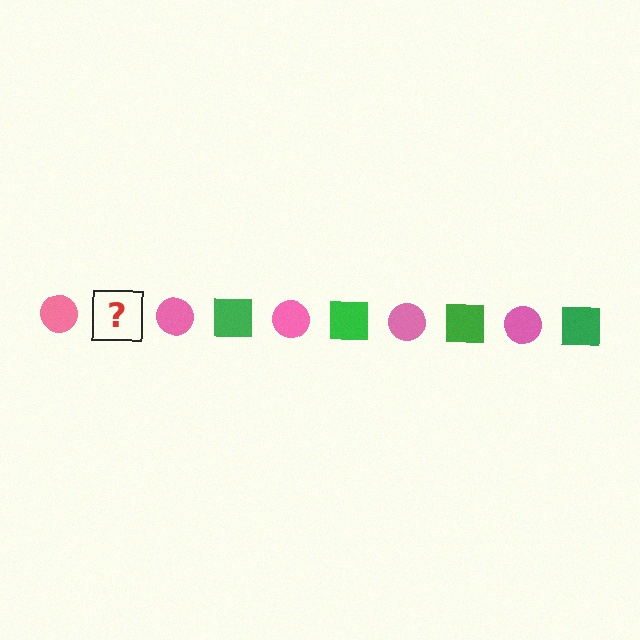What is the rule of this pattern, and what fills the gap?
The rule is that the pattern alternates between pink circle and green square. The gap should be filled with a green square.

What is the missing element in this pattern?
The missing element is a green square.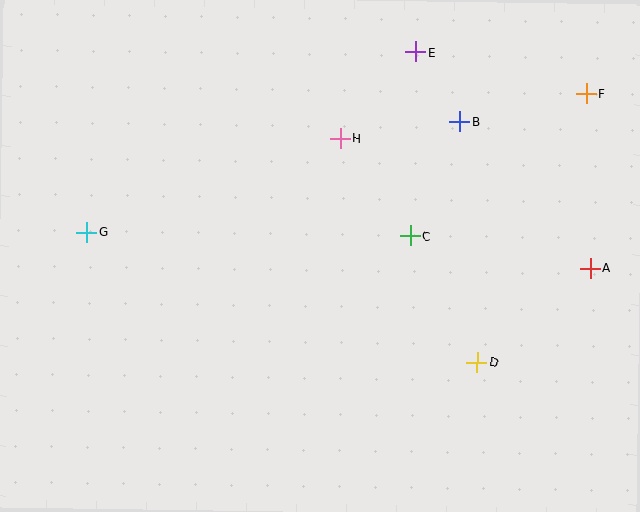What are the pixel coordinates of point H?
Point H is at (340, 138).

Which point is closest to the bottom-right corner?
Point D is closest to the bottom-right corner.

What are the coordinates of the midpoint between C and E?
The midpoint between C and E is at (413, 144).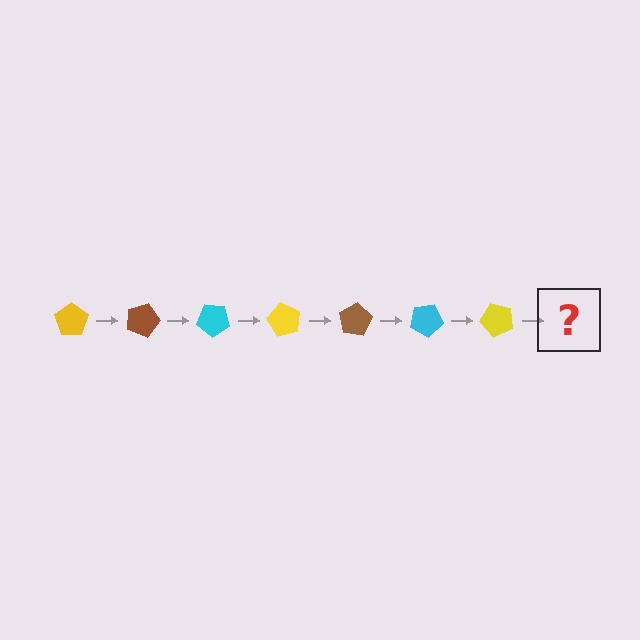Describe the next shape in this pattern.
It should be a brown pentagon, rotated 140 degrees from the start.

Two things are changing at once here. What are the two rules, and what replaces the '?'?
The two rules are that it rotates 20 degrees each step and the color cycles through yellow, brown, and cyan. The '?' should be a brown pentagon, rotated 140 degrees from the start.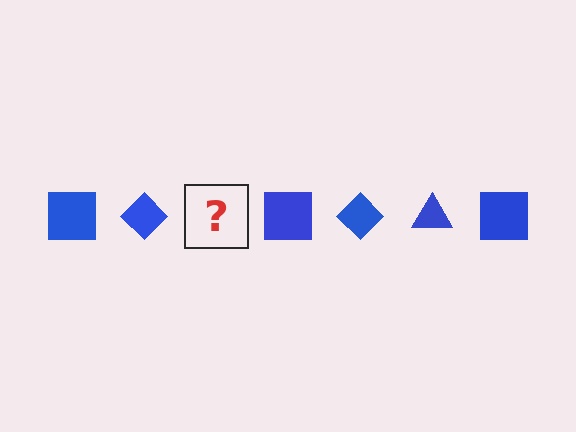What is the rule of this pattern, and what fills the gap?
The rule is that the pattern cycles through square, diamond, triangle shapes in blue. The gap should be filled with a blue triangle.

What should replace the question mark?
The question mark should be replaced with a blue triangle.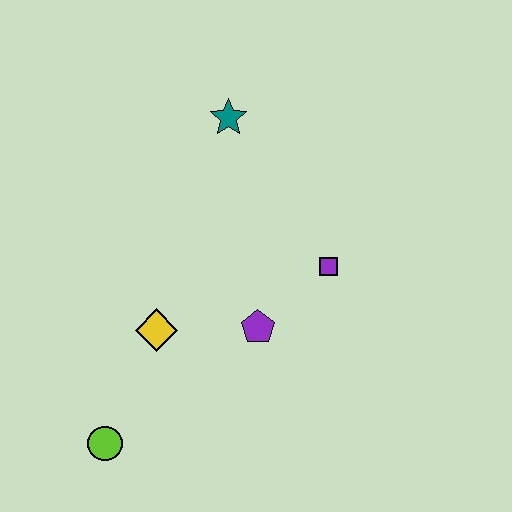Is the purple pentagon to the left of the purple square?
Yes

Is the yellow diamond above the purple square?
No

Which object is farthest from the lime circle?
The teal star is farthest from the lime circle.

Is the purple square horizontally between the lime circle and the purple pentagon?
No